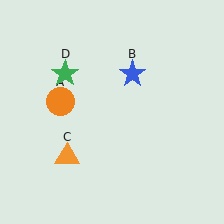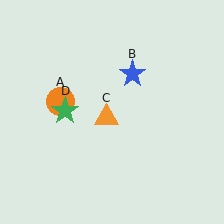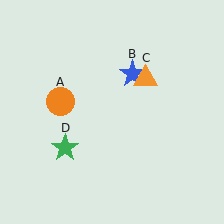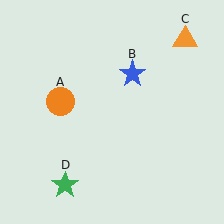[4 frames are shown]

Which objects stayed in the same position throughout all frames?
Orange circle (object A) and blue star (object B) remained stationary.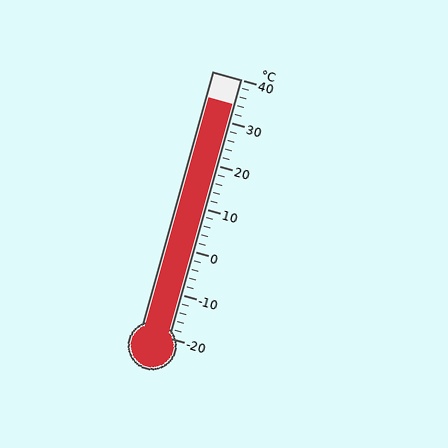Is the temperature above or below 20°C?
The temperature is above 20°C.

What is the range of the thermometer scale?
The thermometer scale ranges from -20°C to 40°C.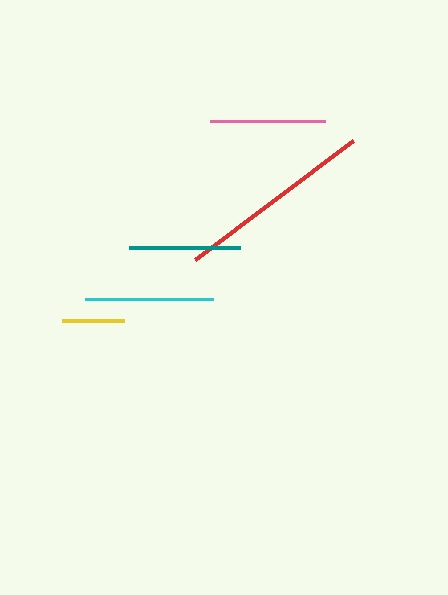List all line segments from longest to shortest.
From longest to shortest: red, cyan, pink, teal, yellow.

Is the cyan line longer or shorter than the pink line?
The cyan line is longer than the pink line.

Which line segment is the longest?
The red line is the longest at approximately 198 pixels.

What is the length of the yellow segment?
The yellow segment is approximately 62 pixels long.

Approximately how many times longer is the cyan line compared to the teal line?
The cyan line is approximately 1.2 times the length of the teal line.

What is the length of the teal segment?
The teal segment is approximately 110 pixels long.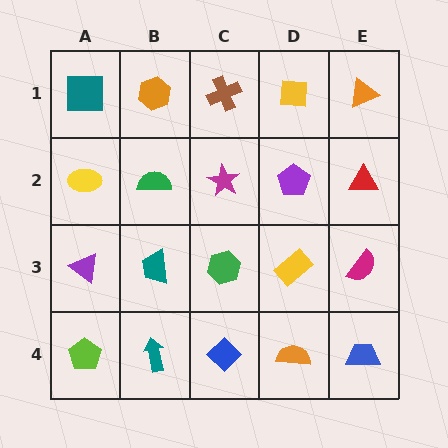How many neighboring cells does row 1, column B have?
3.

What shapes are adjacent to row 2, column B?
An orange hexagon (row 1, column B), a teal trapezoid (row 3, column B), a yellow ellipse (row 2, column A), a magenta star (row 2, column C).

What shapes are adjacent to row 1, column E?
A red triangle (row 2, column E), a yellow square (row 1, column D).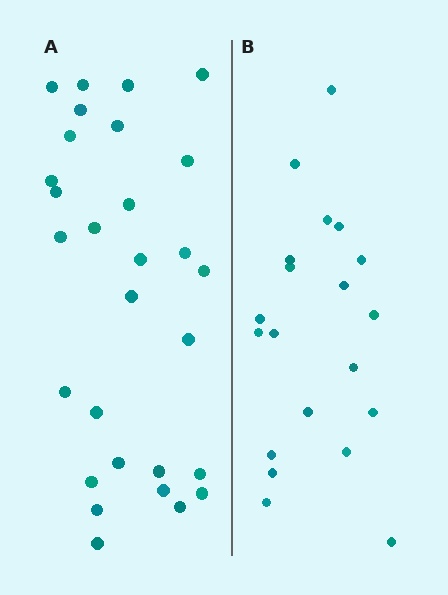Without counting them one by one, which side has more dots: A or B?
Region A (the left region) has more dots.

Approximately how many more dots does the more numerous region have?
Region A has roughly 8 or so more dots than region B.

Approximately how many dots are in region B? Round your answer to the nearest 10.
About 20 dots.